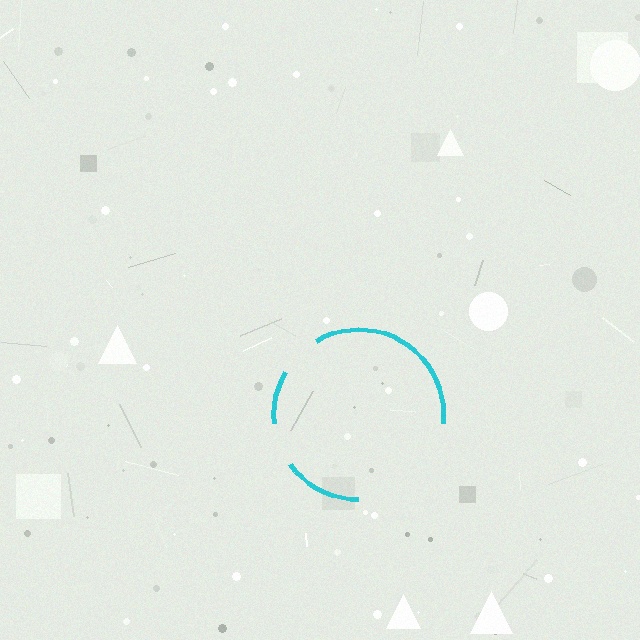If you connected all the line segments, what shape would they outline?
They would outline a circle.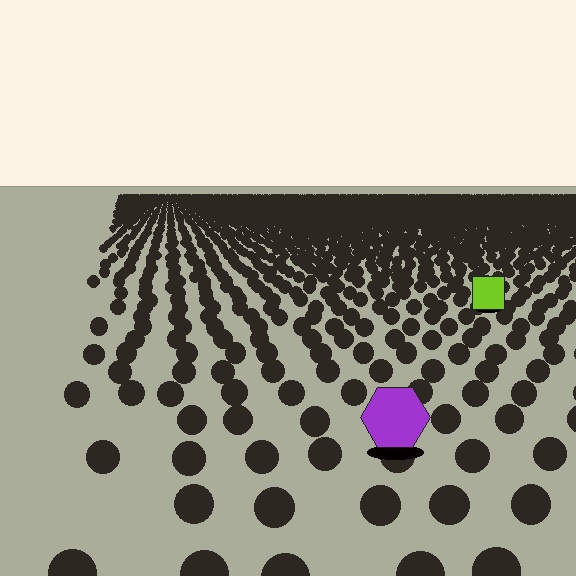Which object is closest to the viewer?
The purple hexagon is closest. The texture marks near it are larger and more spread out.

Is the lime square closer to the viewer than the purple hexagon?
No. The purple hexagon is closer — you can tell from the texture gradient: the ground texture is coarser near it.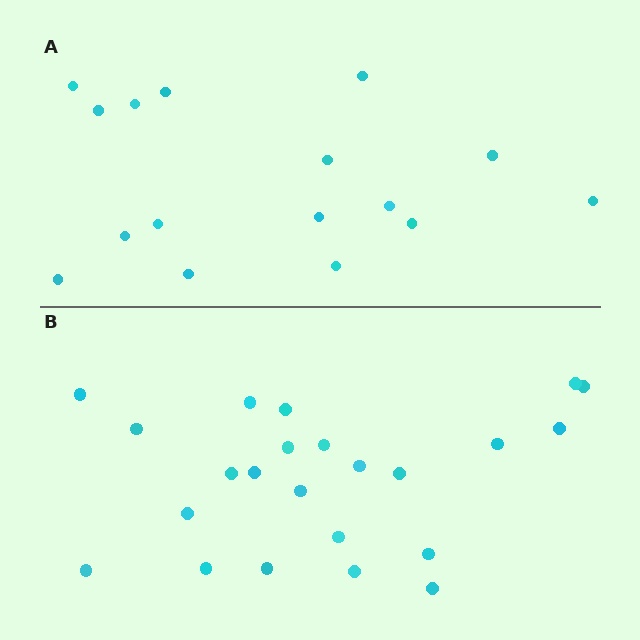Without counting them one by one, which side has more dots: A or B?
Region B (the bottom region) has more dots.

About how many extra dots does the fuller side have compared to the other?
Region B has roughly 8 or so more dots than region A.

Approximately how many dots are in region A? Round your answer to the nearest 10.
About 20 dots. (The exact count is 16, which rounds to 20.)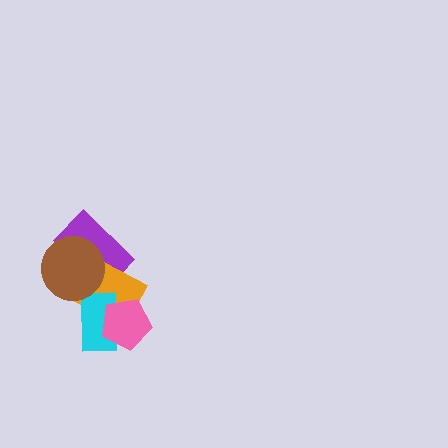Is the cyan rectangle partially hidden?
Yes, it is partially covered by another shape.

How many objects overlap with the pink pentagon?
2 objects overlap with the pink pentagon.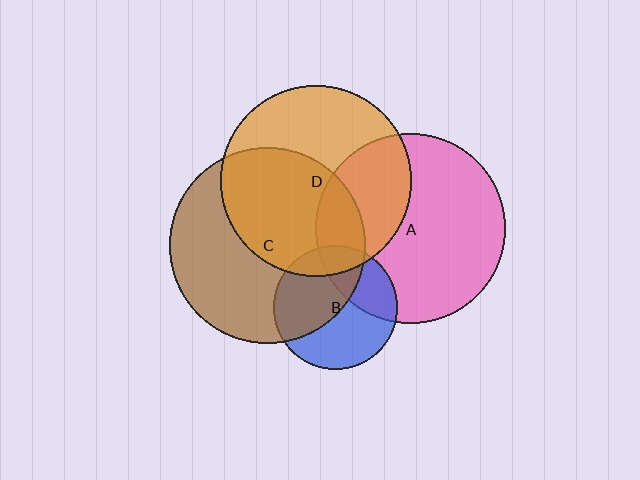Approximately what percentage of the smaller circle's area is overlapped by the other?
Approximately 50%.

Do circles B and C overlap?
Yes.